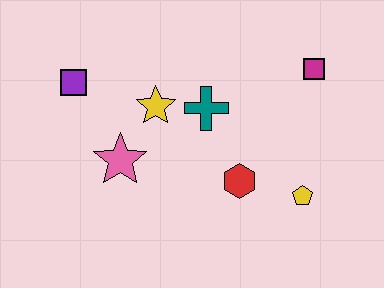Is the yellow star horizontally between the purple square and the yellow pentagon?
Yes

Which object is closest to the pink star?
The yellow star is closest to the pink star.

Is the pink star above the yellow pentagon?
Yes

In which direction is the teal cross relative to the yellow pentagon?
The teal cross is to the left of the yellow pentagon.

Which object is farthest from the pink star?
The magenta square is farthest from the pink star.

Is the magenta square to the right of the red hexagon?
Yes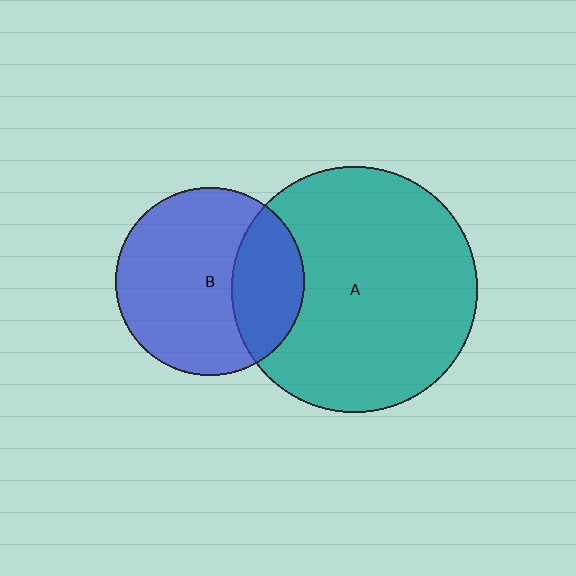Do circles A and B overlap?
Yes.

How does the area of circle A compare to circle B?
Approximately 1.7 times.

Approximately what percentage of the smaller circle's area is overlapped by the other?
Approximately 30%.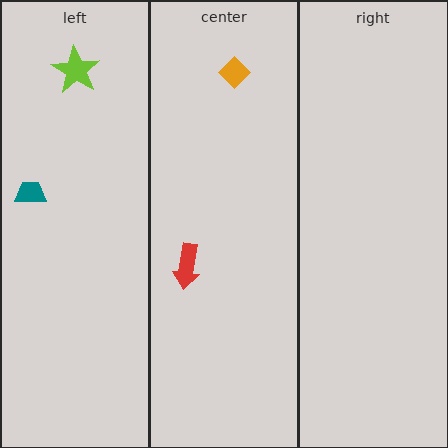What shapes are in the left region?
The lime star, the teal trapezoid.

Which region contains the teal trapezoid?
The left region.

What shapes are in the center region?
The orange diamond, the red arrow.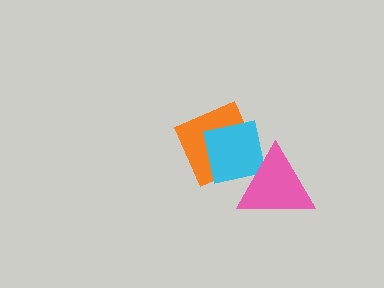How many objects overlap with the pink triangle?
1 object overlaps with the pink triangle.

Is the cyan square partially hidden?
Yes, it is partially covered by another shape.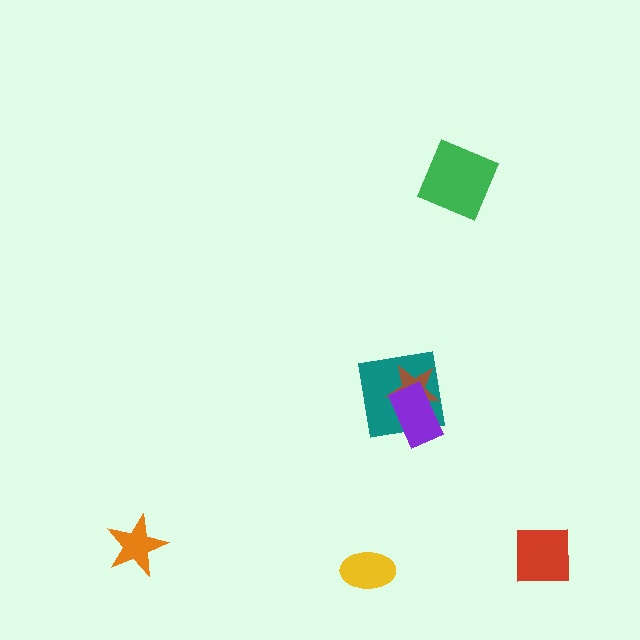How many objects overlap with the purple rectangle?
2 objects overlap with the purple rectangle.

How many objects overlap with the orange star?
0 objects overlap with the orange star.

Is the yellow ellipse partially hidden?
No, no other shape covers it.